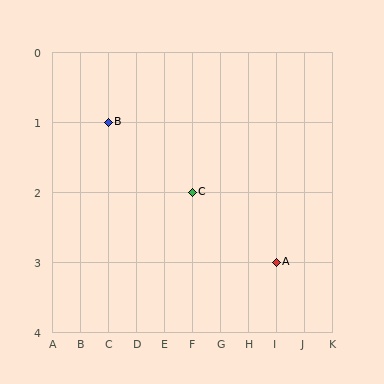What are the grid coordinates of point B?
Point B is at grid coordinates (C, 1).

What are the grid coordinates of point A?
Point A is at grid coordinates (I, 3).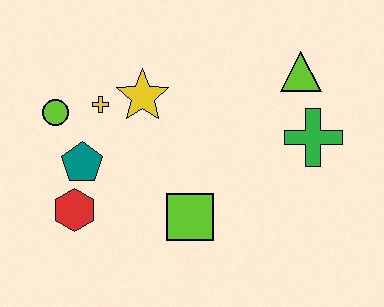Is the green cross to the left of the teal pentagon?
No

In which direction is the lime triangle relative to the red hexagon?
The lime triangle is to the right of the red hexagon.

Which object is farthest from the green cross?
The lime circle is farthest from the green cross.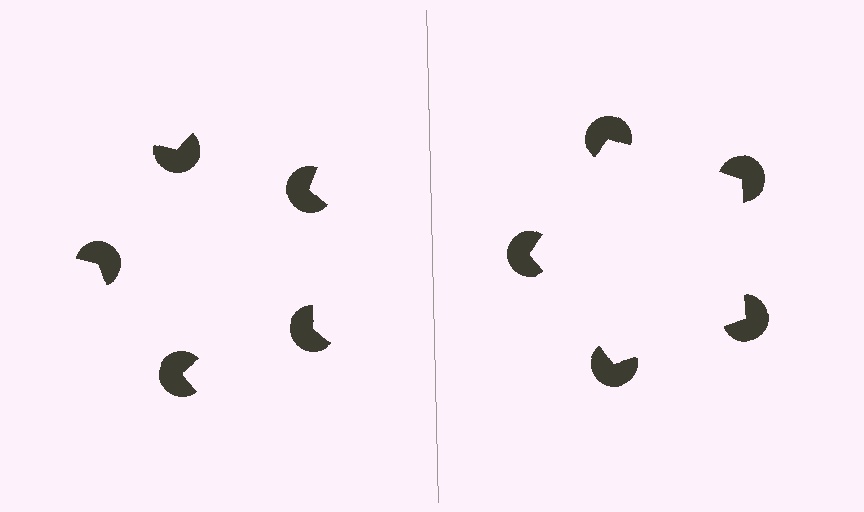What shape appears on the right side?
An illusory pentagon.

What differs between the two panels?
The pac-man discs are positioned identically on both sides; only the wedge orientations differ. On the right they align to a pentagon; on the left they are misaligned.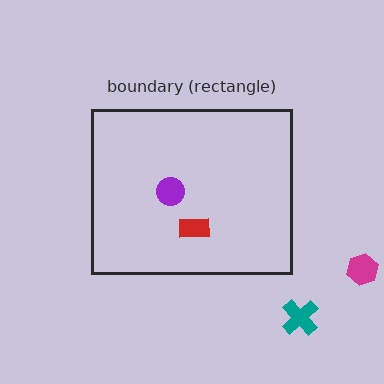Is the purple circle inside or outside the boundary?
Inside.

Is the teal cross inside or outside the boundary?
Outside.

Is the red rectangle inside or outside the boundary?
Inside.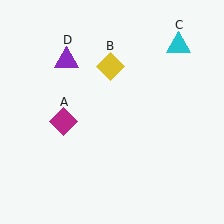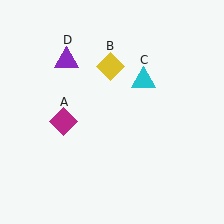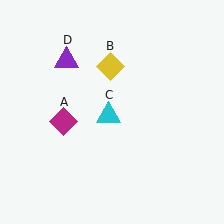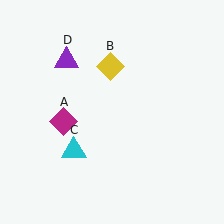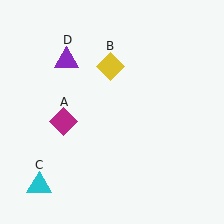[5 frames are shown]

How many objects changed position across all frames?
1 object changed position: cyan triangle (object C).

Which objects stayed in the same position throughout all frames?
Magenta diamond (object A) and yellow diamond (object B) and purple triangle (object D) remained stationary.